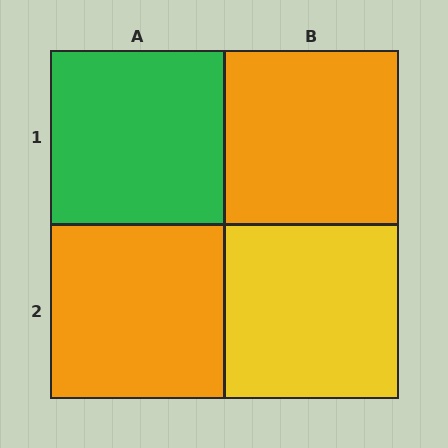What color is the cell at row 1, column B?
Orange.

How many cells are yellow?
1 cell is yellow.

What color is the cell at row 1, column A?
Green.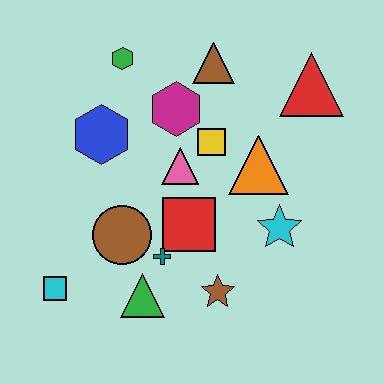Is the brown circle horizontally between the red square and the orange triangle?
No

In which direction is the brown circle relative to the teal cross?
The brown circle is to the left of the teal cross.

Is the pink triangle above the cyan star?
Yes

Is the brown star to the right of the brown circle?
Yes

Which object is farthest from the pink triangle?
The cyan square is farthest from the pink triangle.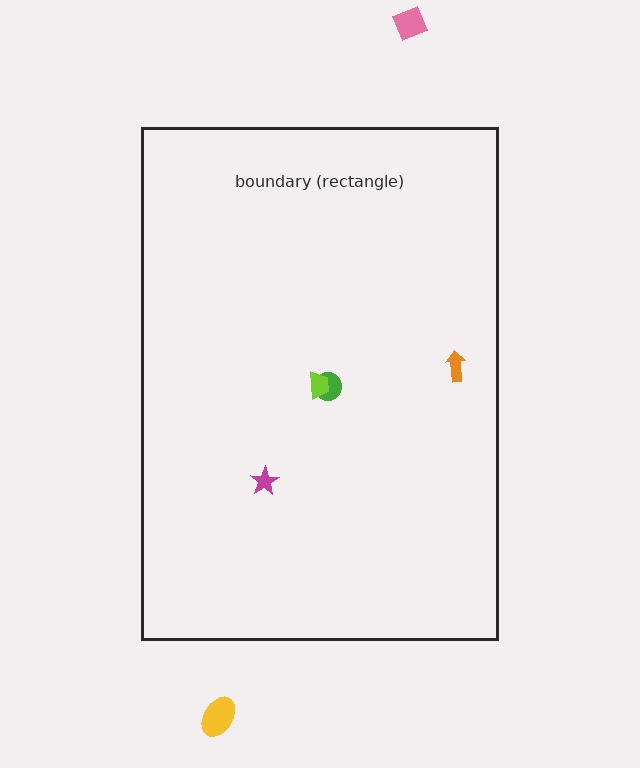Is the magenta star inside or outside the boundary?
Inside.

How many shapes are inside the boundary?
4 inside, 2 outside.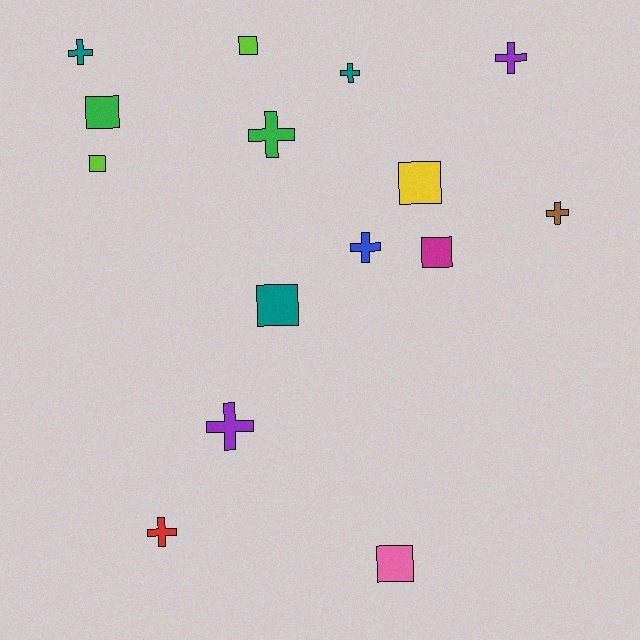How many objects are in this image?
There are 15 objects.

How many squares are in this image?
There are 7 squares.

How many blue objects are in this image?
There is 1 blue object.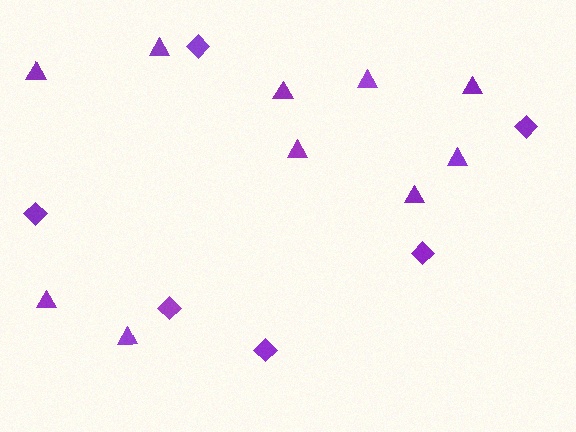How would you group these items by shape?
There are 2 groups: one group of triangles (10) and one group of diamonds (6).